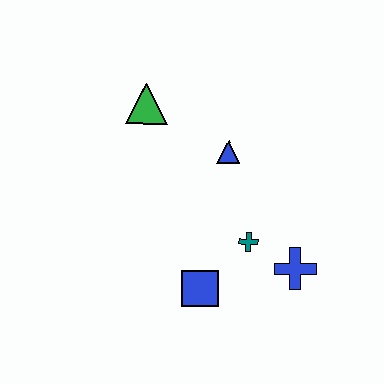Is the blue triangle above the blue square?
Yes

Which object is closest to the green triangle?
The blue triangle is closest to the green triangle.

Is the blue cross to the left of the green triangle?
No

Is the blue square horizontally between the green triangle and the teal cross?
Yes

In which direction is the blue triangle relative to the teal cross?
The blue triangle is above the teal cross.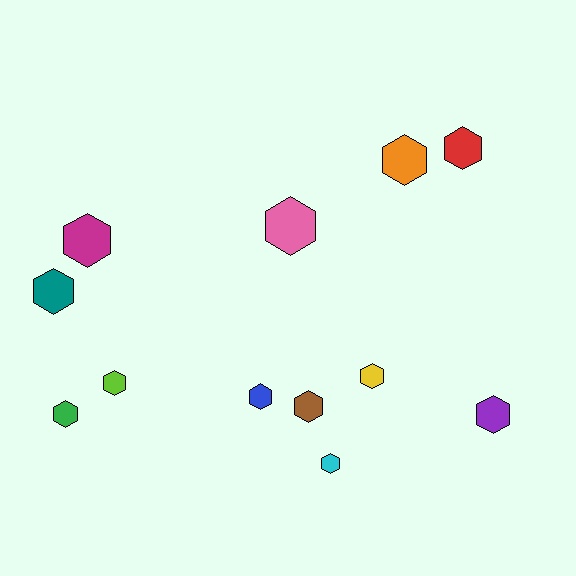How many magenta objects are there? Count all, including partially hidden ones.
There is 1 magenta object.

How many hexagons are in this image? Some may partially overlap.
There are 12 hexagons.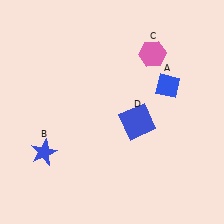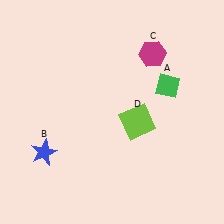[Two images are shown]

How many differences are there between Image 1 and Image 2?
There are 3 differences between the two images.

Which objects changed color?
A changed from blue to green. C changed from pink to magenta. D changed from blue to lime.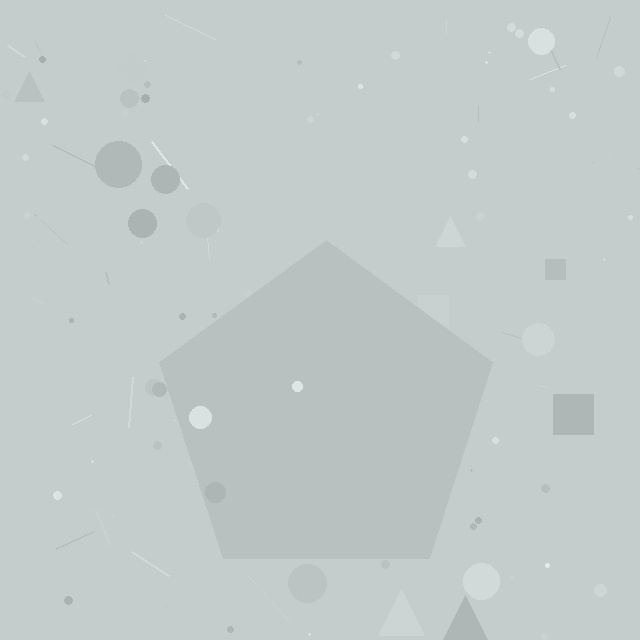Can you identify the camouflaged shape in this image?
The camouflaged shape is a pentagon.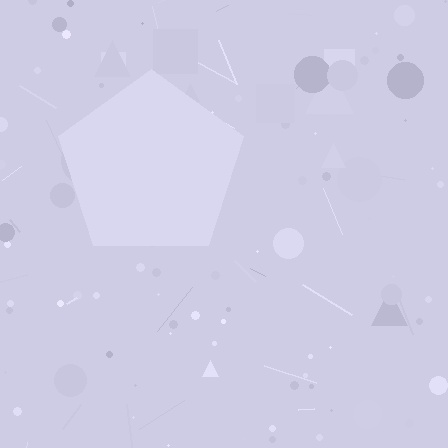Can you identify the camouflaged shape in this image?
The camouflaged shape is a pentagon.